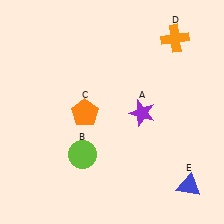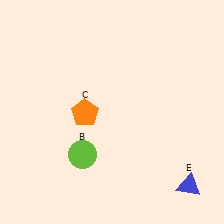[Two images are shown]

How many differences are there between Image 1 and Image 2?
There are 2 differences between the two images.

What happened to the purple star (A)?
The purple star (A) was removed in Image 2. It was in the bottom-right area of Image 1.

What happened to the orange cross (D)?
The orange cross (D) was removed in Image 2. It was in the top-right area of Image 1.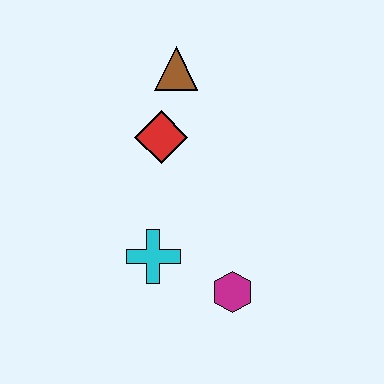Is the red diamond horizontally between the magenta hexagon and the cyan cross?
Yes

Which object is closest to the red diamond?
The brown triangle is closest to the red diamond.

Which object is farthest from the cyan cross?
The brown triangle is farthest from the cyan cross.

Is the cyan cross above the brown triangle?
No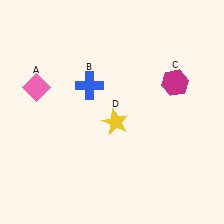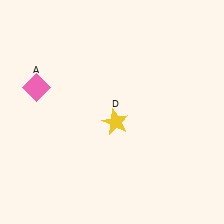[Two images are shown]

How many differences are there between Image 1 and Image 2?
There are 2 differences between the two images.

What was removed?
The magenta hexagon (C), the blue cross (B) were removed in Image 2.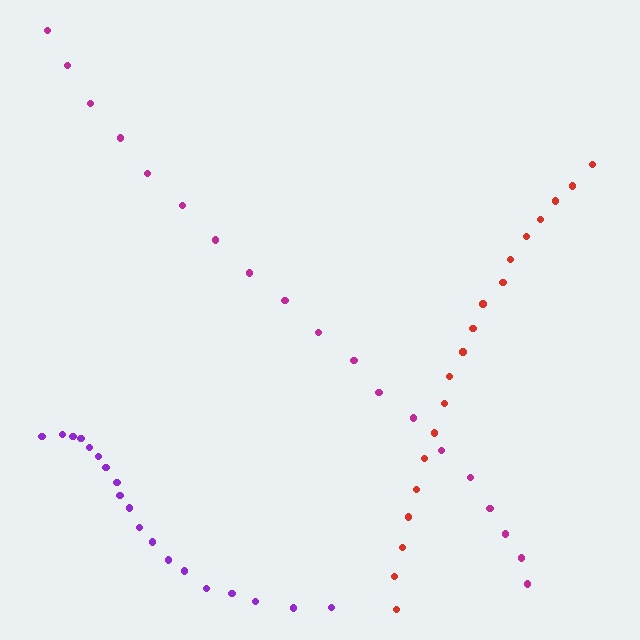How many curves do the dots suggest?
There are 3 distinct paths.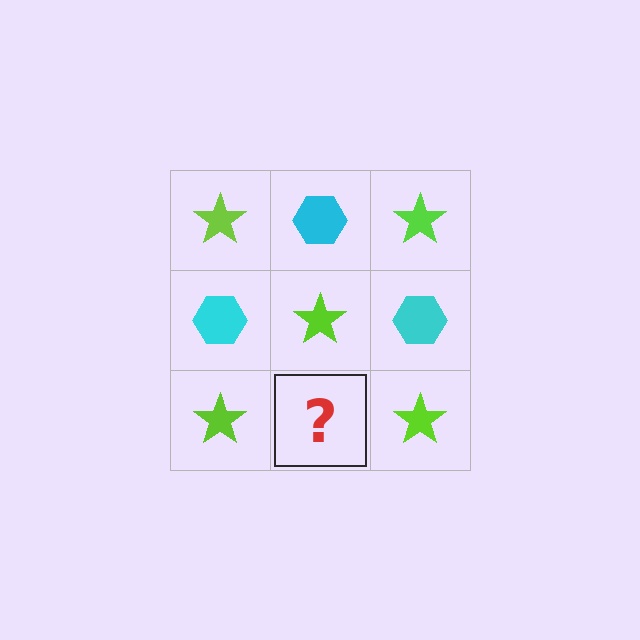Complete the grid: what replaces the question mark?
The question mark should be replaced with a cyan hexagon.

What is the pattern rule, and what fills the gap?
The rule is that it alternates lime star and cyan hexagon in a checkerboard pattern. The gap should be filled with a cyan hexagon.